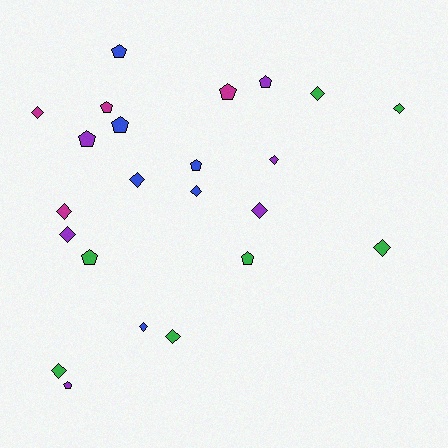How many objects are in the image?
There are 23 objects.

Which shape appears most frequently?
Diamond, with 13 objects.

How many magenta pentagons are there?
There are 2 magenta pentagons.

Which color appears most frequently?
Green, with 7 objects.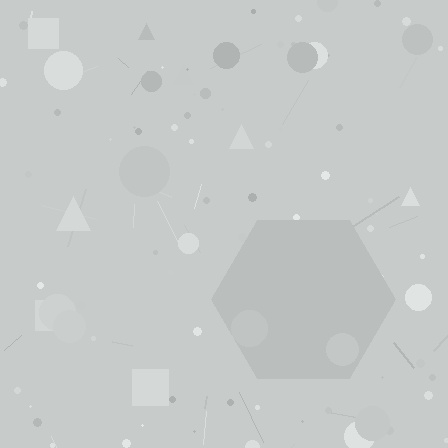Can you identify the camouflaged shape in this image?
The camouflaged shape is a hexagon.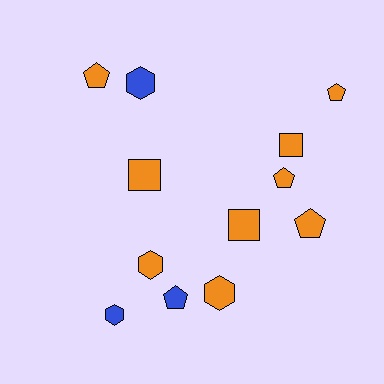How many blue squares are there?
There are no blue squares.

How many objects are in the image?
There are 12 objects.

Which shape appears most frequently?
Pentagon, with 5 objects.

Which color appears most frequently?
Orange, with 9 objects.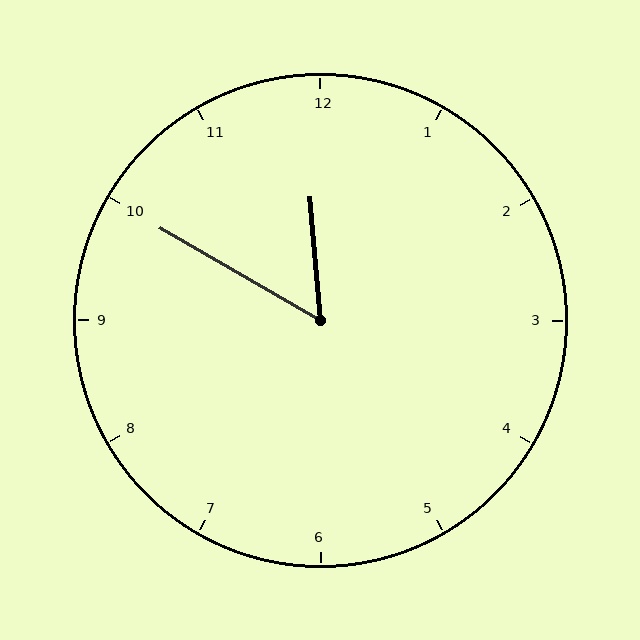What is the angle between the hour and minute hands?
Approximately 55 degrees.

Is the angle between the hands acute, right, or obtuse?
It is acute.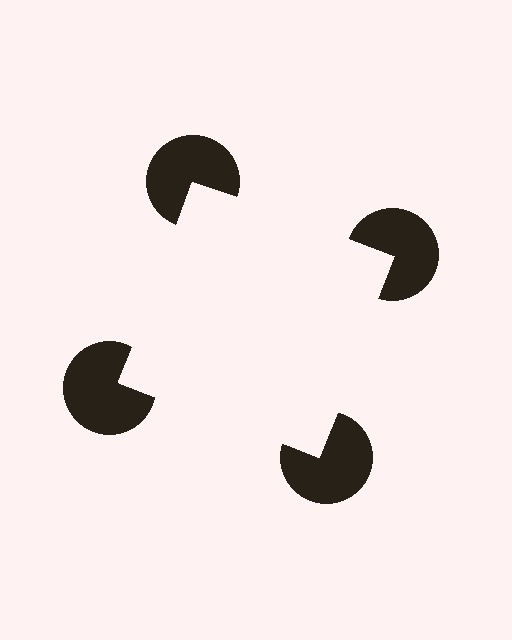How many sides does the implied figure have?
4 sides.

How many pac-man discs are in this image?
There are 4 — one at each vertex of the illusory square.